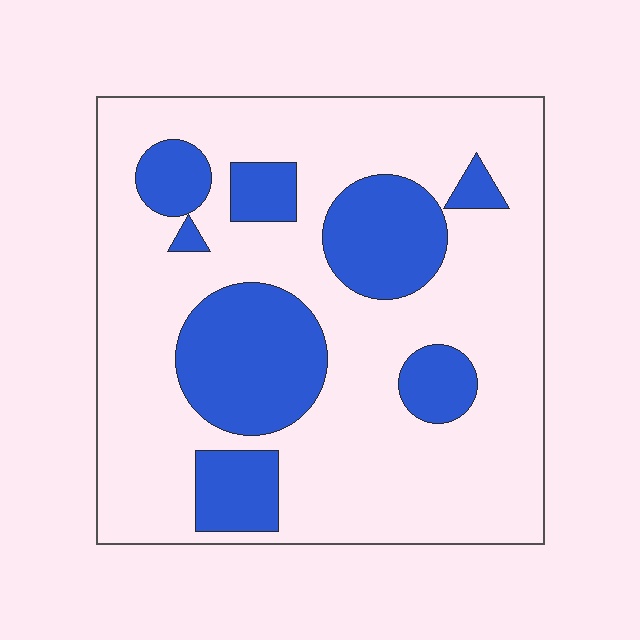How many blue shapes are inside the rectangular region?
8.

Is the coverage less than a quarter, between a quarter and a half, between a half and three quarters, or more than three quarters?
Between a quarter and a half.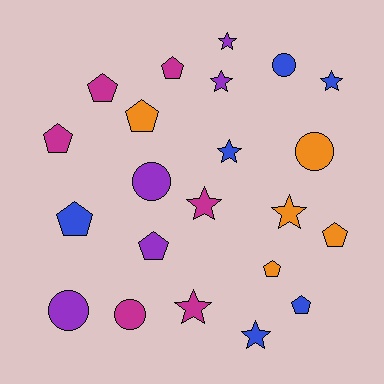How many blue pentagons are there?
There are 2 blue pentagons.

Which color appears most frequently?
Blue, with 6 objects.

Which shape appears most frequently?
Pentagon, with 9 objects.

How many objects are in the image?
There are 22 objects.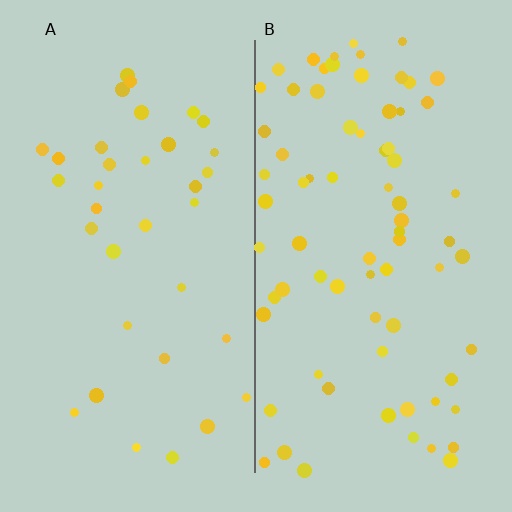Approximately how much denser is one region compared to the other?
Approximately 2.1× — region B over region A.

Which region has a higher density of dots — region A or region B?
B (the right).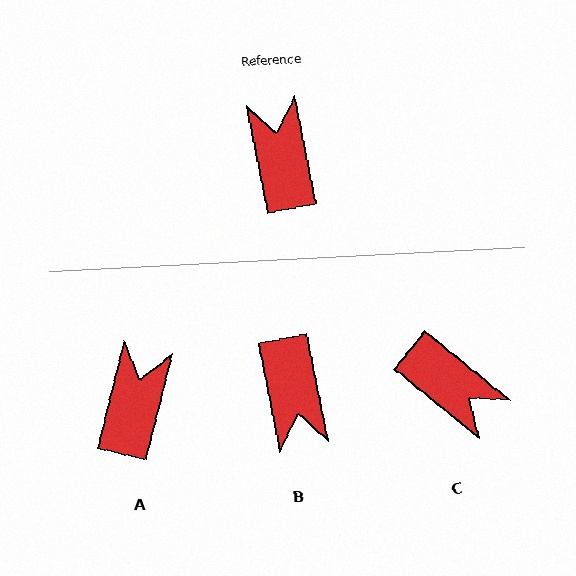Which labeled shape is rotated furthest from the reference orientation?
B, about 180 degrees away.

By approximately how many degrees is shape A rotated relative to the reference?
Approximately 25 degrees clockwise.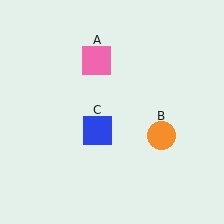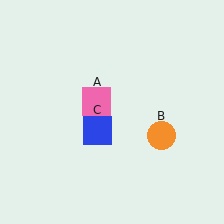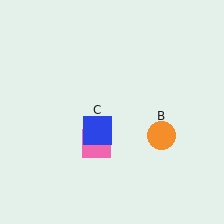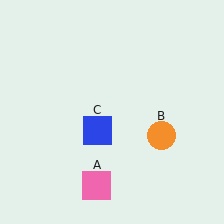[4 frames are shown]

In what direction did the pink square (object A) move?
The pink square (object A) moved down.